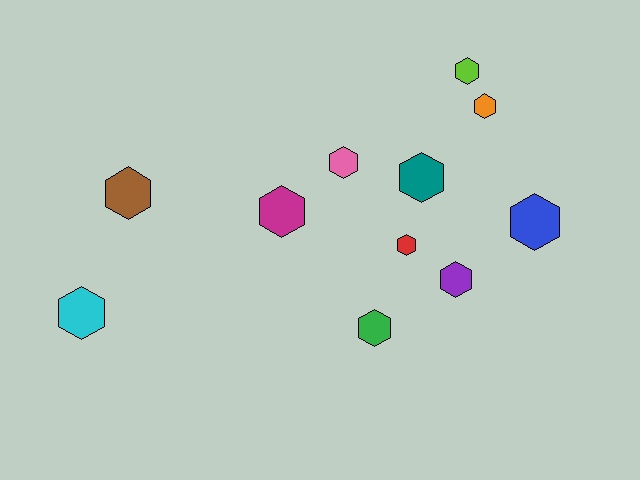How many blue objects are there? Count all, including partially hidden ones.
There is 1 blue object.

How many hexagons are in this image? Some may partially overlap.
There are 11 hexagons.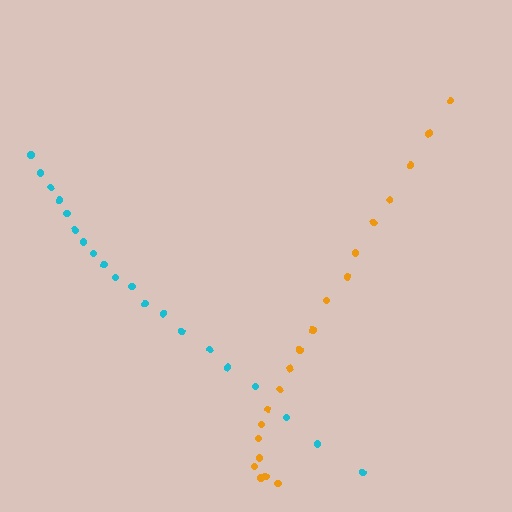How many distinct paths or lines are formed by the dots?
There are 2 distinct paths.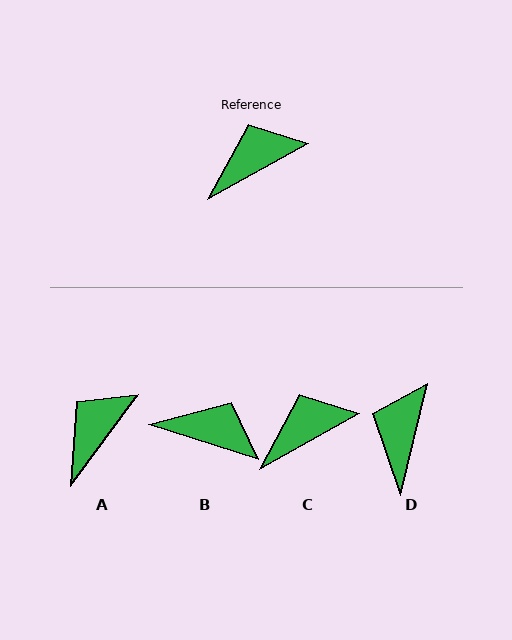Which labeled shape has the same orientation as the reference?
C.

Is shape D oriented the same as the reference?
No, it is off by about 47 degrees.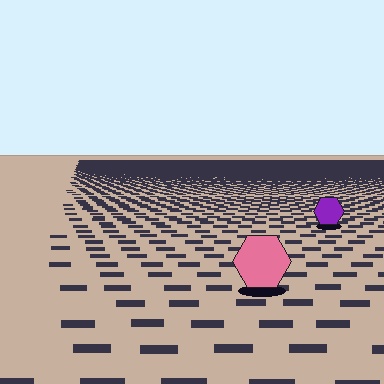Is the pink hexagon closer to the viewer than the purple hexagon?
Yes. The pink hexagon is closer — you can tell from the texture gradient: the ground texture is coarser near it.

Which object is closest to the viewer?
The pink hexagon is closest. The texture marks near it are larger and more spread out.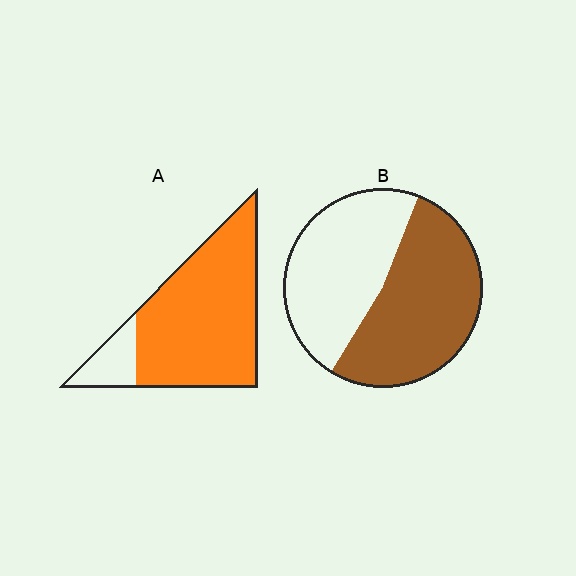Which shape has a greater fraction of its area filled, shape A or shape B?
Shape A.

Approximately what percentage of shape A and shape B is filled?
A is approximately 85% and B is approximately 55%.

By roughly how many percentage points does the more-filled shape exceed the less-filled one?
By roughly 30 percentage points (A over B).